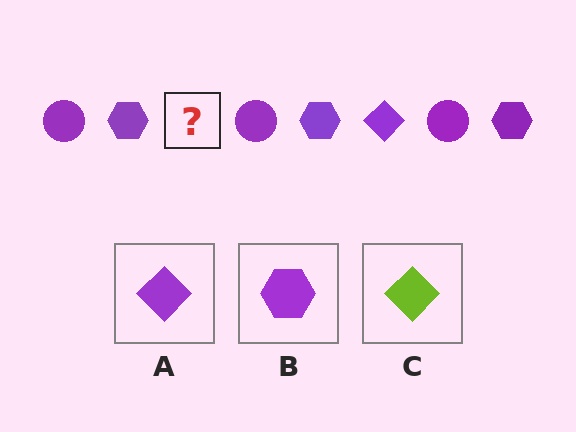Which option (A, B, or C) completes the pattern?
A.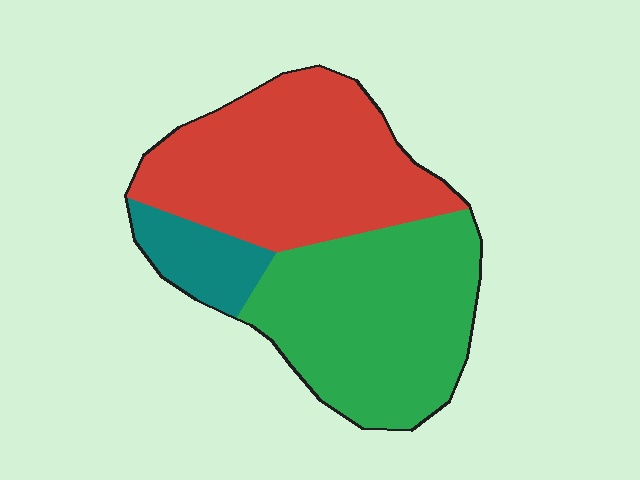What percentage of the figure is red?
Red covers 45% of the figure.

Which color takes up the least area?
Teal, at roughly 10%.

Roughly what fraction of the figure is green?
Green covers around 45% of the figure.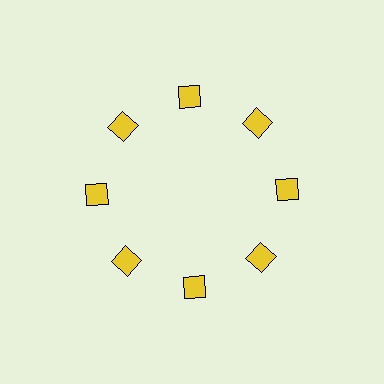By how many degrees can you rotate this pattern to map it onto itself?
The pattern maps onto itself every 45 degrees of rotation.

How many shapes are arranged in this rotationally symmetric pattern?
There are 8 shapes, arranged in 8 groups of 1.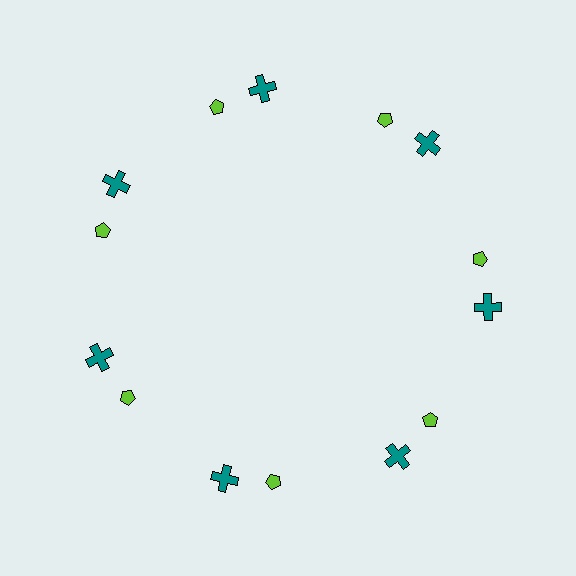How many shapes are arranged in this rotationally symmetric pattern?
There are 14 shapes, arranged in 7 groups of 2.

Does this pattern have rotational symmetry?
Yes, this pattern has 7-fold rotational symmetry. It looks the same after rotating 51 degrees around the center.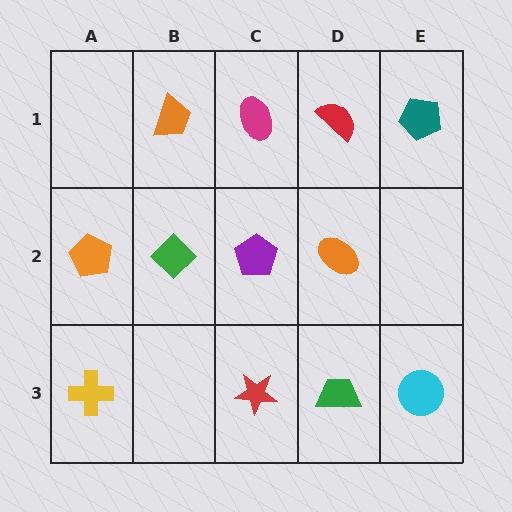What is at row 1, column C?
A magenta ellipse.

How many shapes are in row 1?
4 shapes.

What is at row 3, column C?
A red star.